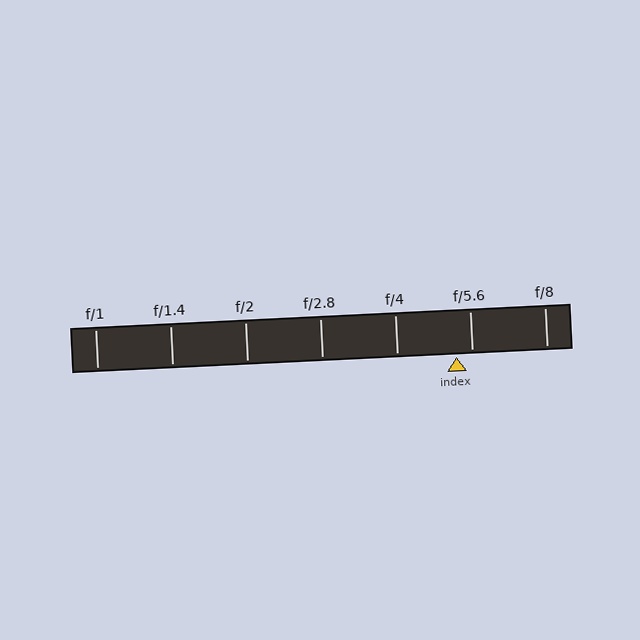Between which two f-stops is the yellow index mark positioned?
The index mark is between f/4 and f/5.6.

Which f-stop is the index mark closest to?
The index mark is closest to f/5.6.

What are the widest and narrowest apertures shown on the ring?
The widest aperture shown is f/1 and the narrowest is f/8.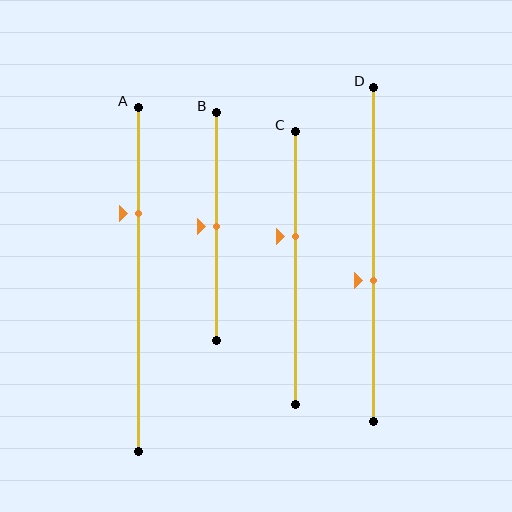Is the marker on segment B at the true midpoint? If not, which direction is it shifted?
Yes, the marker on segment B is at the true midpoint.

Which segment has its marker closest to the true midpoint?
Segment B has its marker closest to the true midpoint.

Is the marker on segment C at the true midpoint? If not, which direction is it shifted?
No, the marker on segment C is shifted upward by about 11% of the segment length.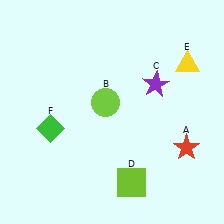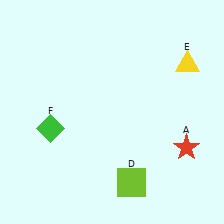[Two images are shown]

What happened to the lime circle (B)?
The lime circle (B) was removed in Image 2. It was in the top-left area of Image 1.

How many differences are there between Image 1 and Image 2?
There are 2 differences between the two images.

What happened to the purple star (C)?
The purple star (C) was removed in Image 2. It was in the top-right area of Image 1.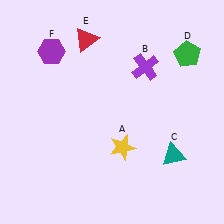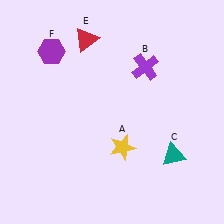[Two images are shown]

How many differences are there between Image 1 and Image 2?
There is 1 difference between the two images.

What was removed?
The green pentagon (D) was removed in Image 2.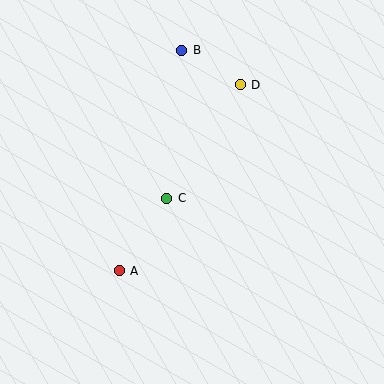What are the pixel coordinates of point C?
Point C is at (167, 198).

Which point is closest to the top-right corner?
Point D is closest to the top-right corner.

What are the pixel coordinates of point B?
Point B is at (182, 50).